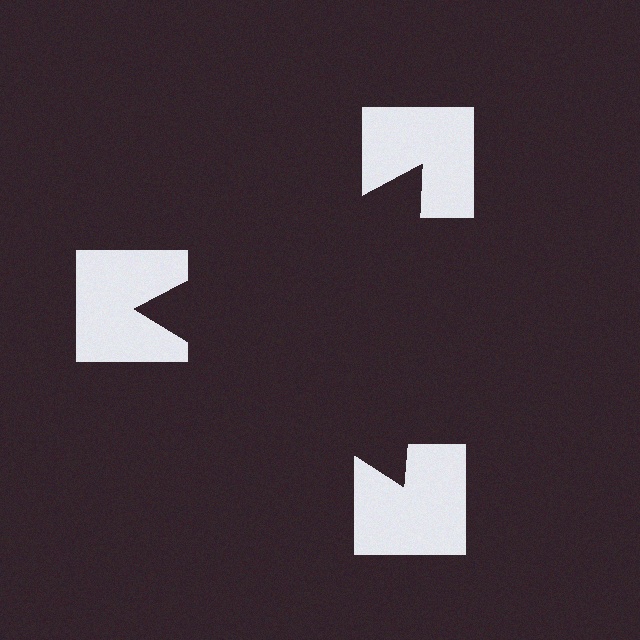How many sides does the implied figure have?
3 sides.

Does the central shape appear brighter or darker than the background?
It typically appears slightly darker than the background, even though no actual brightness change is drawn.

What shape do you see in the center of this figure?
An illusory triangle — its edges are inferred from the aligned wedge cuts in the notched squares, not physically drawn.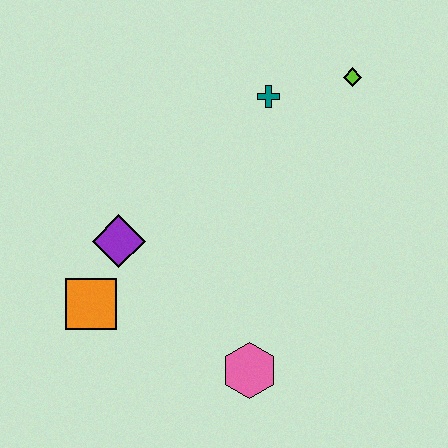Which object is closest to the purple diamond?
The orange square is closest to the purple diamond.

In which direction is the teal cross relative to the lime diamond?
The teal cross is to the left of the lime diamond.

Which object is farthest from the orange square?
The lime diamond is farthest from the orange square.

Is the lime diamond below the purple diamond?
No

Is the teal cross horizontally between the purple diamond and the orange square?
No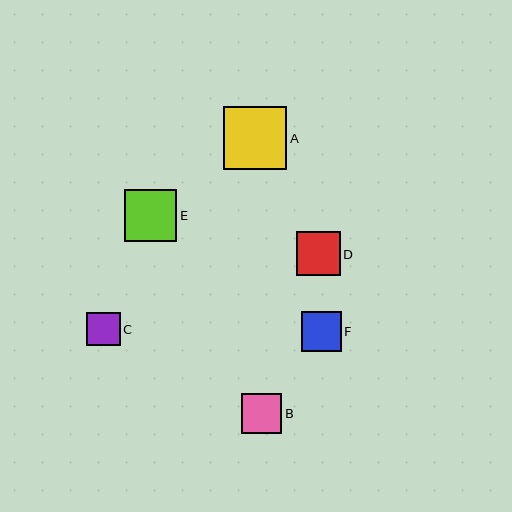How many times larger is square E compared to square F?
Square E is approximately 1.3 times the size of square F.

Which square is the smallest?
Square C is the smallest with a size of approximately 33 pixels.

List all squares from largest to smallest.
From largest to smallest: A, E, D, B, F, C.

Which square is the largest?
Square A is the largest with a size of approximately 63 pixels.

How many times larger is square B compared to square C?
Square B is approximately 1.2 times the size of square C.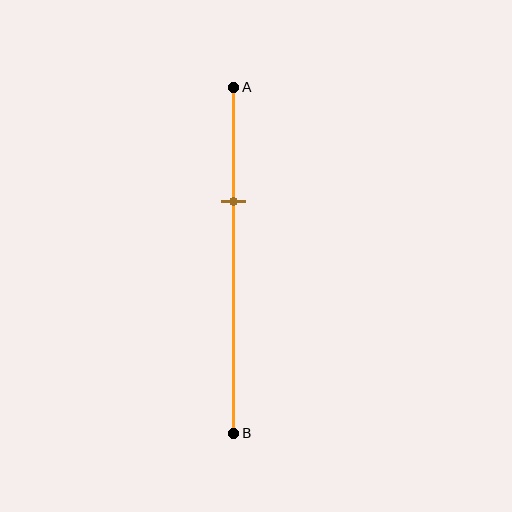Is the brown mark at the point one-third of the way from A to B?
Yes, the mark is approximately at the one-third point.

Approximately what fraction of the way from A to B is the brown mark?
The brown mark is approximately 35% of the way from A to B.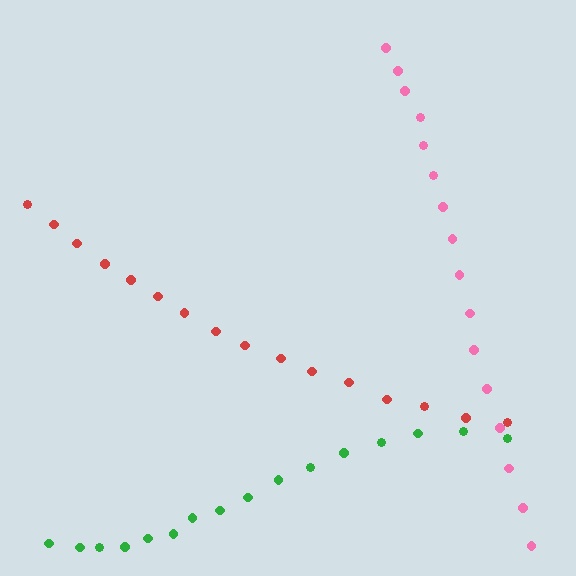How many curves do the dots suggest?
There are 3 distinct paths.